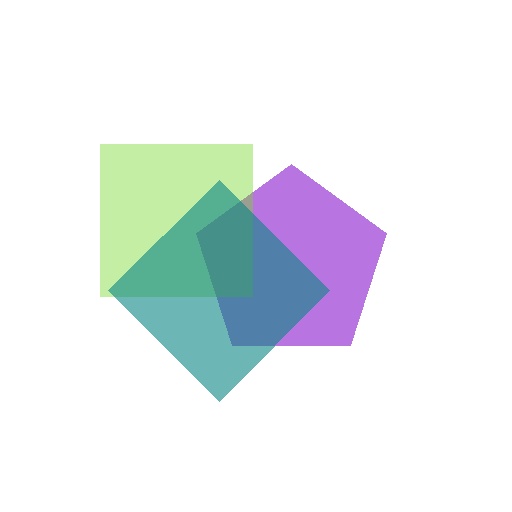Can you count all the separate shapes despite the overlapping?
Yes, there are 3 separate shapes.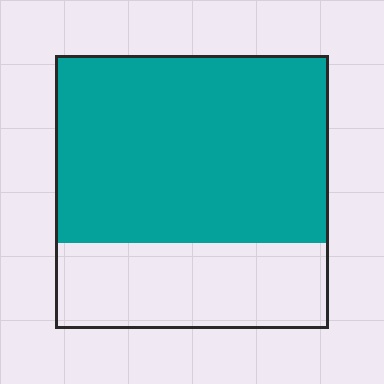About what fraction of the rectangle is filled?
About two thirds (2/3).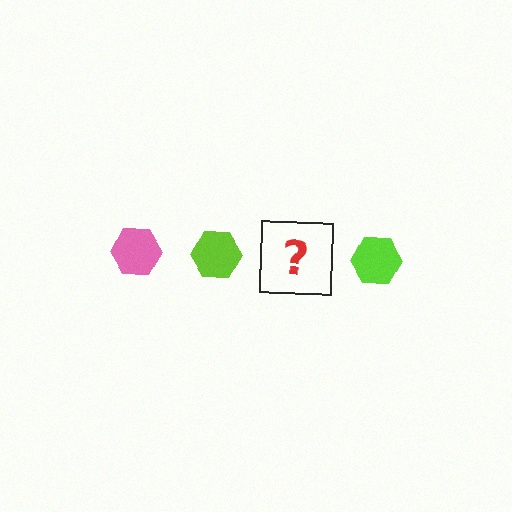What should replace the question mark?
The question mark should be replaced with a pink hexagon.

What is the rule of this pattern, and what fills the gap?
The rule is that the pattern cycles through pink, lime hexagons. The gap should be filled with a pink hexagon.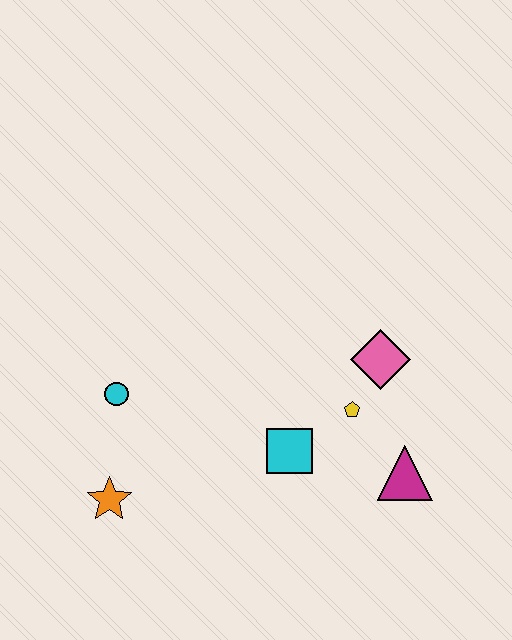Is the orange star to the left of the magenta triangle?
Yes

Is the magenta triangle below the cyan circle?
Yes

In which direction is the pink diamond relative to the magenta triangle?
The pink diamond is above the magenta triangle.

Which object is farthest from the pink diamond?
The orange star is farthest from the pink diamond.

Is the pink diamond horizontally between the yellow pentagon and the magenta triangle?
Yes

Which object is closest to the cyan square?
The yellow pentagon is closest to the cyan square.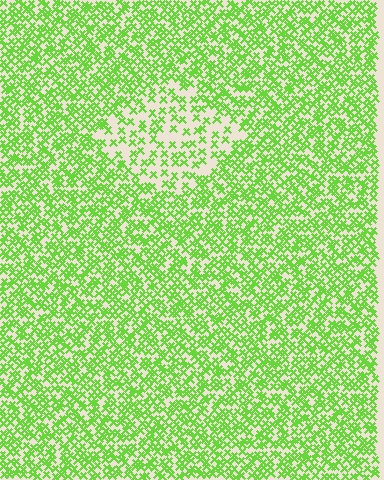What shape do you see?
I see a diamond.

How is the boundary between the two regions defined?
The boundary is defined by a change in element density (approximately 2.1x ratio). All elements are the same color, size, and shape.